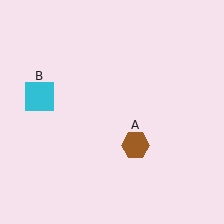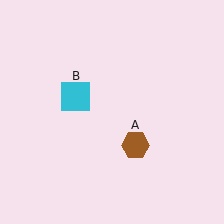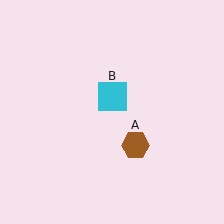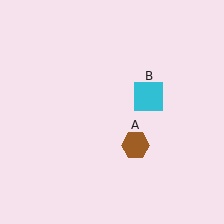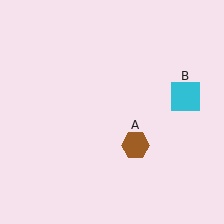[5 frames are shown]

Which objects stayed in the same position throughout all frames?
Brown hexagon (object A) remained stationary.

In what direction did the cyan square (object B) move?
The cyan square (object B) moved right.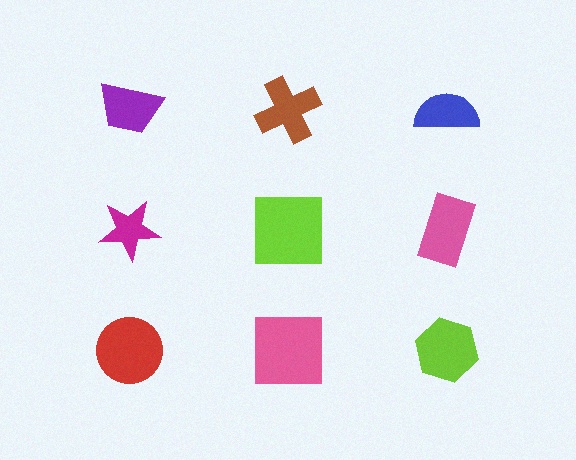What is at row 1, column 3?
A blue semicircle.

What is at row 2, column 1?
A magenta star.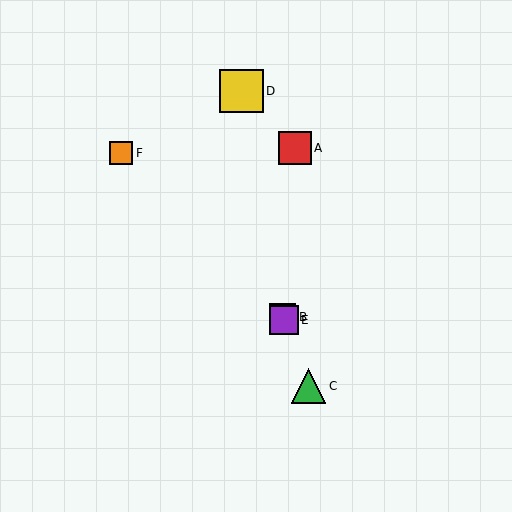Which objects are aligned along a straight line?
Objects B, C, E are aligned along a straight line.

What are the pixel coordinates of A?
Object A is at (295, 148).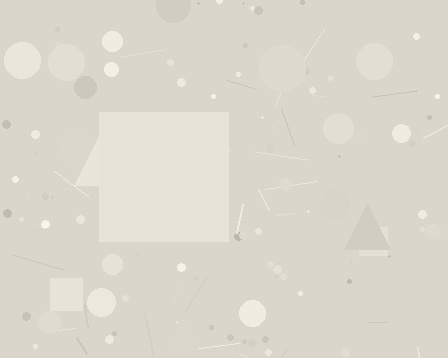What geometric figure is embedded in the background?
A square is embedded in the background.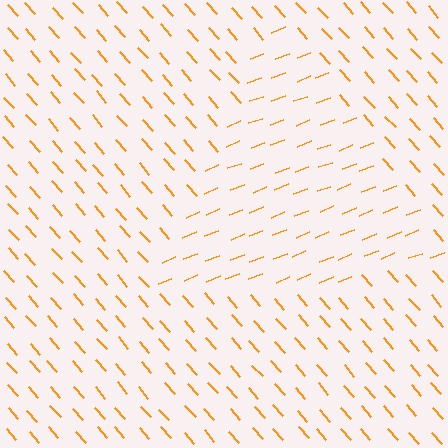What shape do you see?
I see a triangle.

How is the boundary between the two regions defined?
The boundary is defined purely by a change in line orientation (approximately 70 degrees difference). All lines are the same color and thickness.